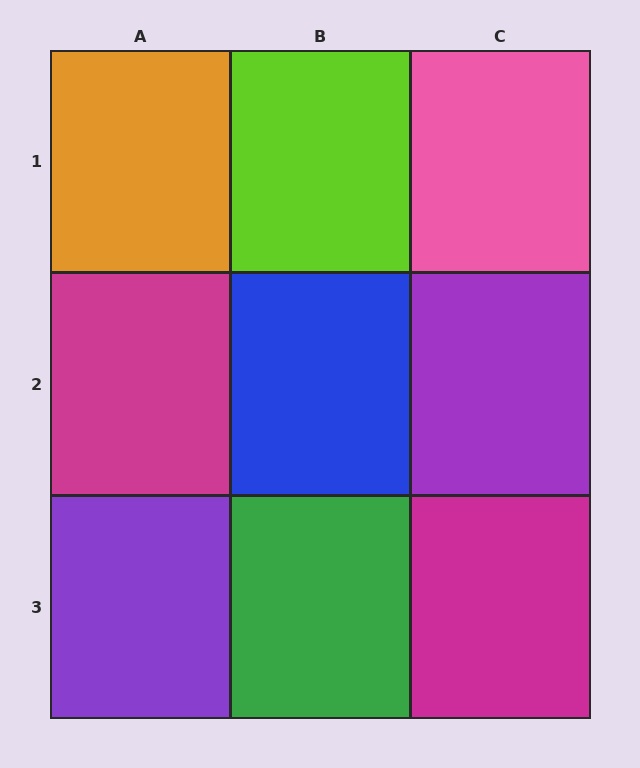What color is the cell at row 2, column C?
Purple.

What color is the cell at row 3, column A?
Purple.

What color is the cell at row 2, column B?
Blue.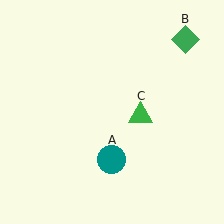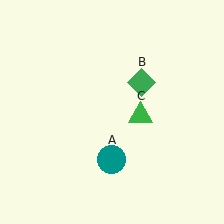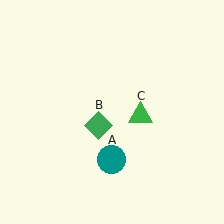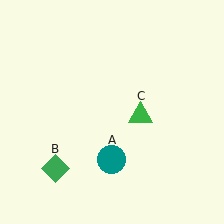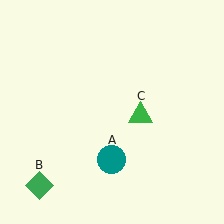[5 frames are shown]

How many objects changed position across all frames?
1 object changed position: green diamond (object B).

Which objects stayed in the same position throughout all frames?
Teal circle (object A) and green triangle (object C) remained stationary.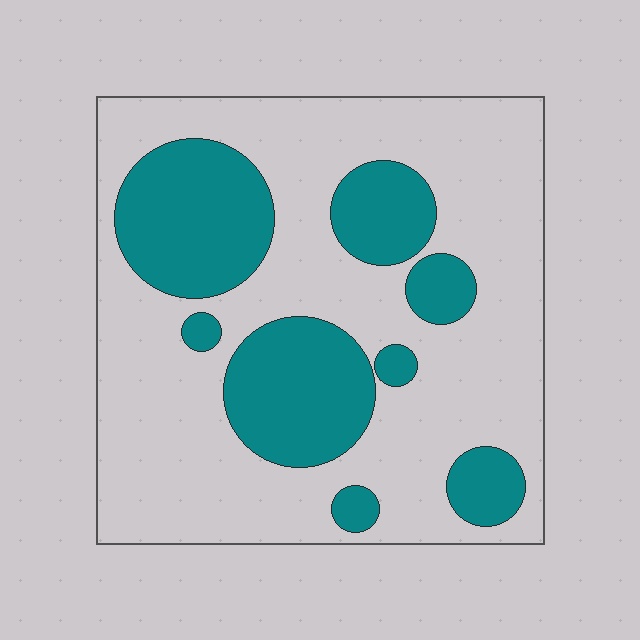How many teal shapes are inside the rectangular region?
8.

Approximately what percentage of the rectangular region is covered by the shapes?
Approximately 30%.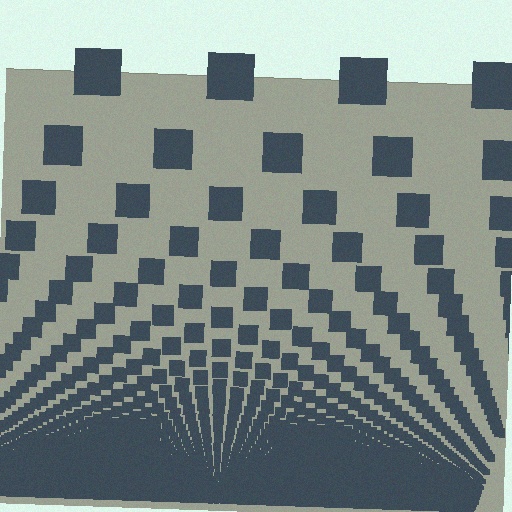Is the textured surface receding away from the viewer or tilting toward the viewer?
The surface appears to tilt toward the viewer. Texture elements get larger and sparser toward the top.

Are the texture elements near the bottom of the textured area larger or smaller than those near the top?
Smaller. The gradient is inverted — elements near the bottom are smaller and denser.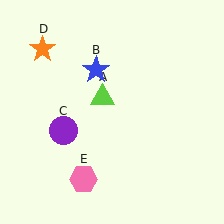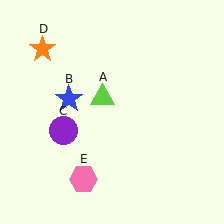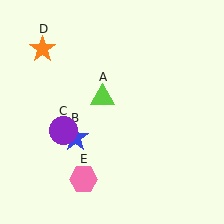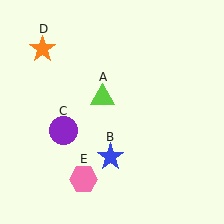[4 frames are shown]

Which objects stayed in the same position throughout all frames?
Lime triangle (object A) and purple circle (object C) and orange star (object D) and pink hexagon (object E) remained stationary.